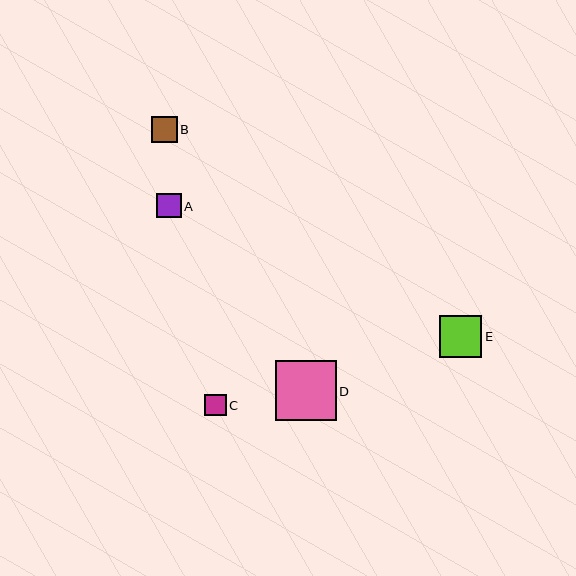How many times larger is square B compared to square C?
Square B is approximately 1.2 times the size of square C.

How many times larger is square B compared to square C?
Square B is approximately 1.2 times the size of square C.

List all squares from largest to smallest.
From largest to smallest: D, E, B, A, C.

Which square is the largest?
Square D is the largest with a size of approximately 61 pixels.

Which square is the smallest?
Square C is the smallest with a size of approximately 22 pixels.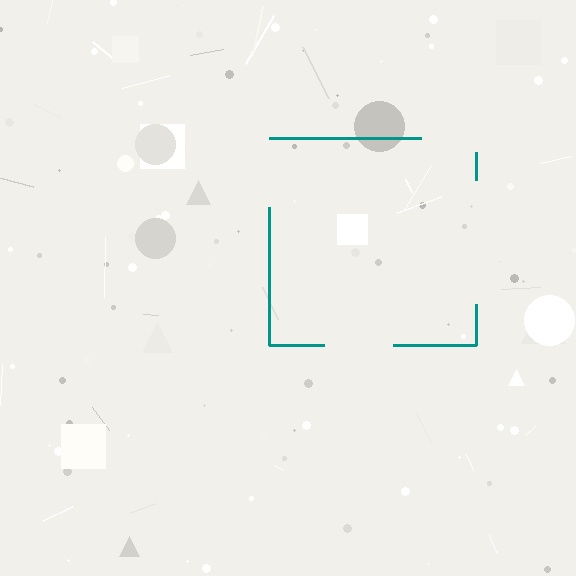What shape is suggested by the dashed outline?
The dashed outline suggests a square.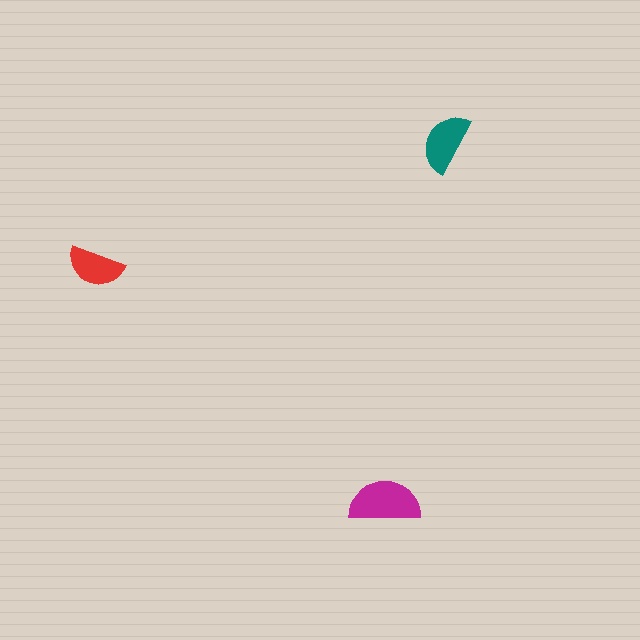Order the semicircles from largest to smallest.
the magenta one, the teal one, the red one.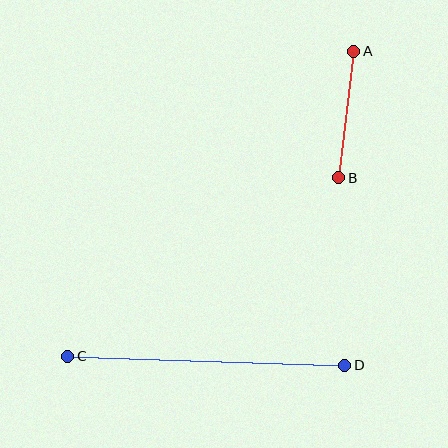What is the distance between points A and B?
The distance is approximately 127 pixels.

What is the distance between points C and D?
The distance is approximately 278 pixels.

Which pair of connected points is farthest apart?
Points C and D are farthest apart.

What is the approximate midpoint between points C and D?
The midpoint is at approximately (206, 361) pixels.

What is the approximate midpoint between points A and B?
The midpoint is at approximately (346, 114) pixels.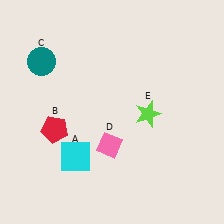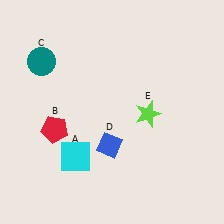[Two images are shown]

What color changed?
The diamond (D) changed from pink in Image 1 to blue in Image 2.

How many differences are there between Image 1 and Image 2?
There is 1 difference between the two images.